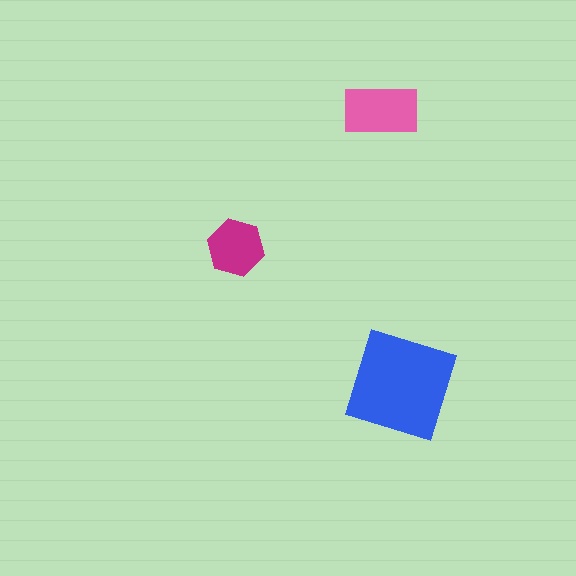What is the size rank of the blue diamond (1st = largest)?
1st.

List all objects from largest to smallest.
The blue diamond, the pink rectangle, the magenta hexagon.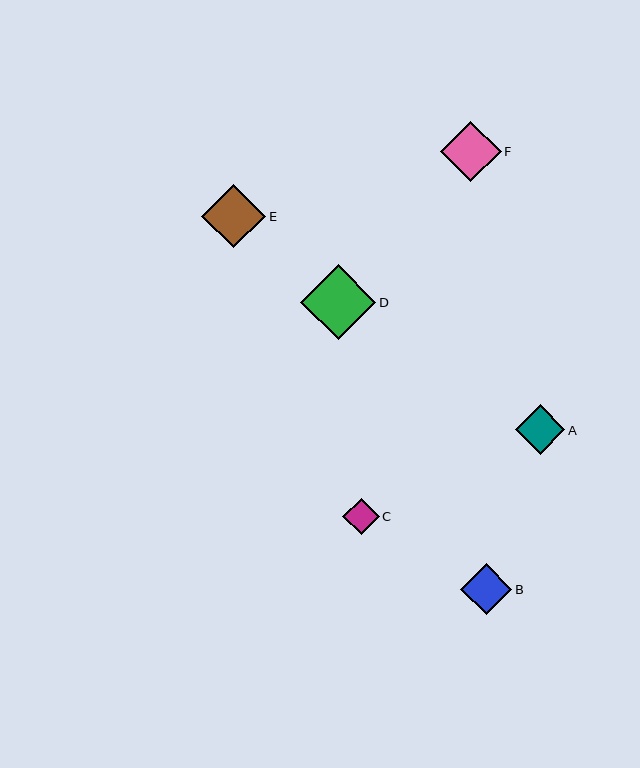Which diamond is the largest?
Diamond D is the largest with a size of approximately 75 pixels.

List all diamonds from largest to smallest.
From largest to smallest: D, E, F, B, A, C.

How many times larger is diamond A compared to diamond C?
Diamond A is approximately 1.4 times the size of diamond C.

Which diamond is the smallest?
Diamond C is the smallest with a size of approximately 36 pixels.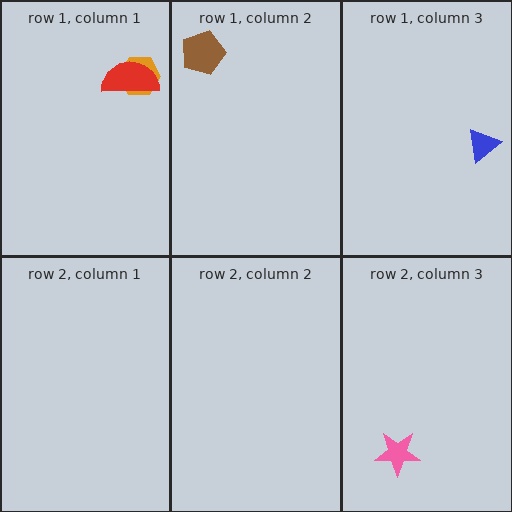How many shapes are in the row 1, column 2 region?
1.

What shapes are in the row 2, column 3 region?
The pink star.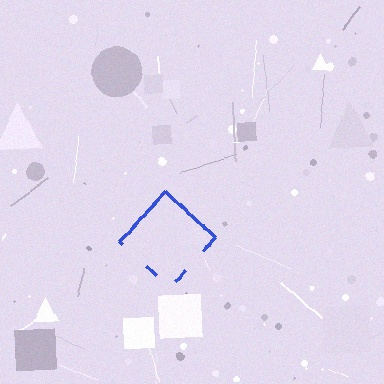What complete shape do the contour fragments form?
The contour fragments form a diamond.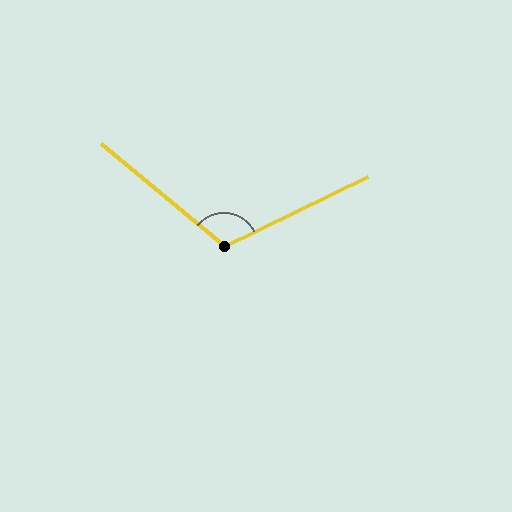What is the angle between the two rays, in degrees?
Approximately 114 degrees.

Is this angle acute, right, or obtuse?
It is obtuse.